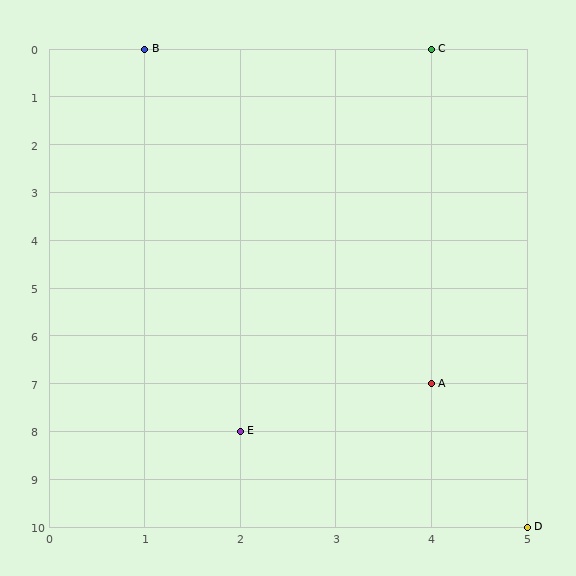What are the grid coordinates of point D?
Point D is at grid coordinates (5, 10).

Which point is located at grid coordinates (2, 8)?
Point E is at (2, 8).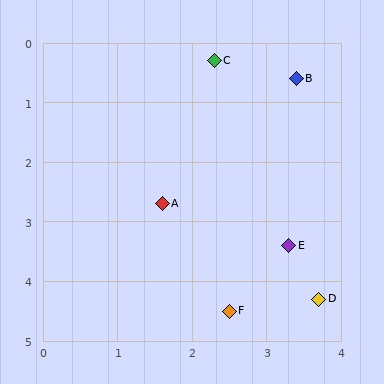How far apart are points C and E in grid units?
Points C and E are about 3.3 grid units apart.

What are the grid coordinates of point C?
Point C is at approximately (2.3, 0.3).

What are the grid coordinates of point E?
Point E is at approximately (3.3, 3.4).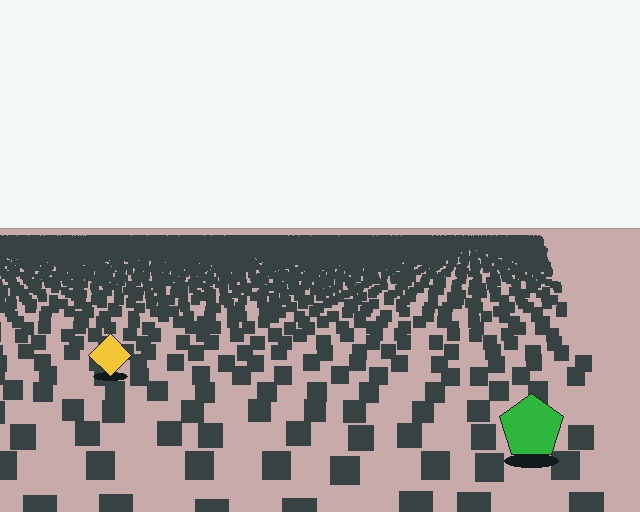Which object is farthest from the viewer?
The yellow diamond is farthest from the viewer. It appears smaller and the ground texture around it is denser.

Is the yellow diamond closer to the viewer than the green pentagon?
No. The green pentagon is closer — you can tell from the texture gradient: the ground texture is coarser near it.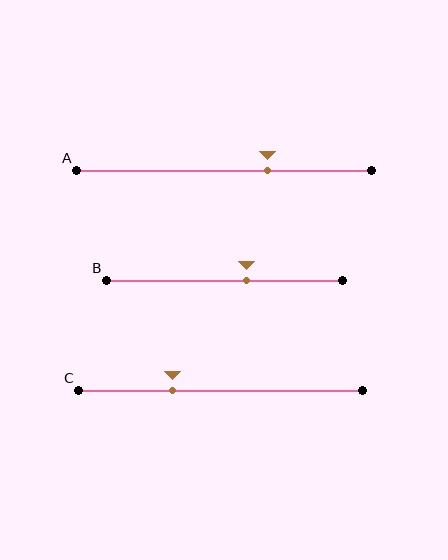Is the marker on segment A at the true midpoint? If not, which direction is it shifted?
No, the marker on segment A is shifted to the right by about 15% of the segment length.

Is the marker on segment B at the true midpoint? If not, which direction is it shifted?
No, the marker on segment B is shifted to the right by about 9% of the segment length.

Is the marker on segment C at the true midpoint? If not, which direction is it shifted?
No, the marker on segment C is shifted to the left by about 17% of the segment length.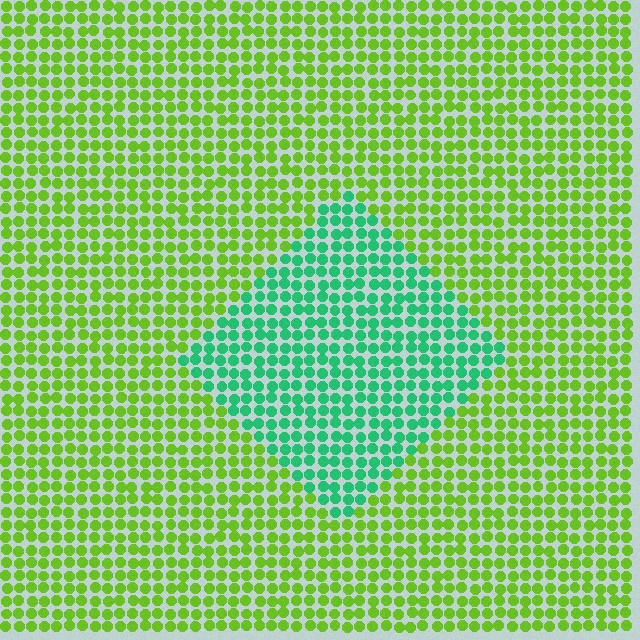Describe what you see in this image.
The image is filled with small lime elements in a uniform arrangement. A diamond-shaped region is visible where the elements are tinted to a slightly different hue, forming a subtle color boundary.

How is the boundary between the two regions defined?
The boundary is defined purely by a slight shift in hue (about 57 degrees). Spacing, size, and orientation are identical on both sides.